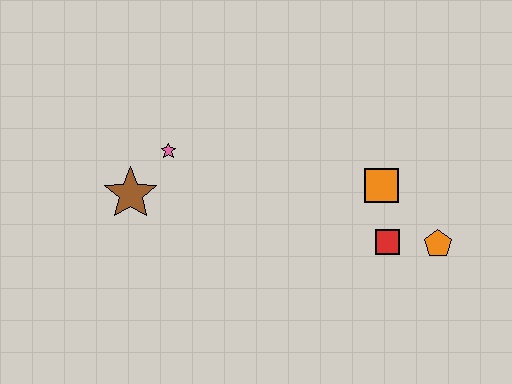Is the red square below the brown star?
Yes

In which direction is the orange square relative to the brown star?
The orange square is to the right of the brown star.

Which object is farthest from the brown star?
The orange pentagon is farthest from the brown star.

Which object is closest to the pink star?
The brown star is closest to the pink star.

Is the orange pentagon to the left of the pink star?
No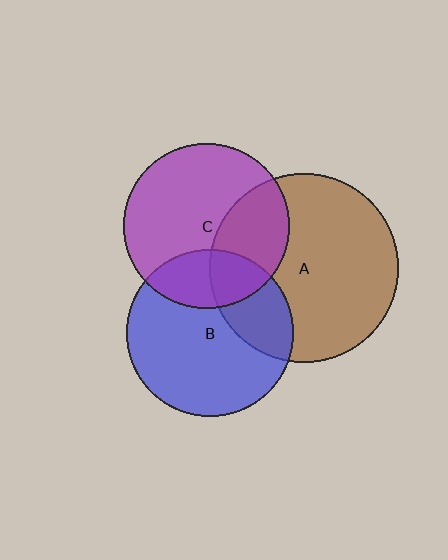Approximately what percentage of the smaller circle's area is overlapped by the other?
Approximately 30%.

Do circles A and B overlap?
Yes.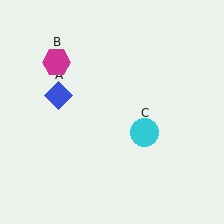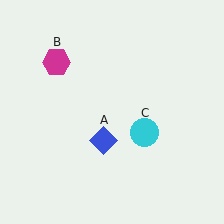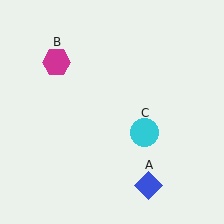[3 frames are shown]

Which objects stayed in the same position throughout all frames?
Magenta hexagon (object B) and cyan circle (object C) remained stationary.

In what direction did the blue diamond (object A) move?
The blue diamond (object A) moved down and to the right.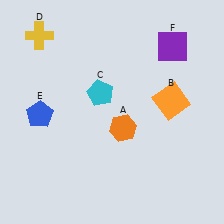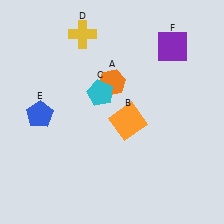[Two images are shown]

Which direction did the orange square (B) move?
The orange square (B) moved left.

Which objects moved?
The objects that moved are: the orange hexagon (A), the orange square (B), the yellow cross (D).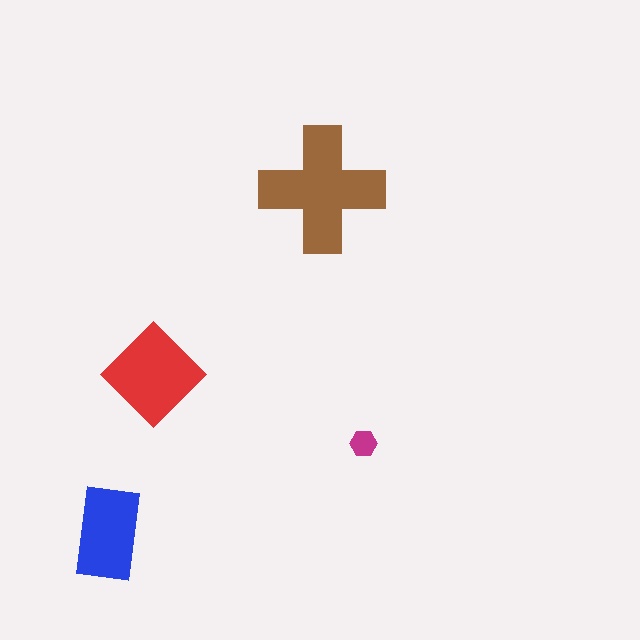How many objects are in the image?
There are 4 objects in the image.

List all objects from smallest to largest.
The magenta hexagon, the blue rectangle, the red diamond, the brown cross.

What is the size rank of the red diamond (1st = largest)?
2nd.